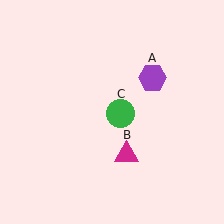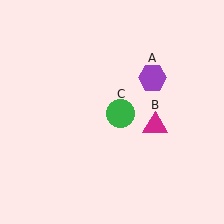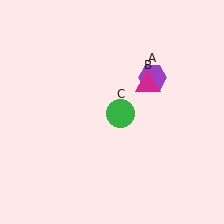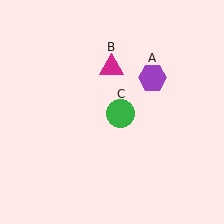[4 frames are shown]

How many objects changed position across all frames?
1 object changed position: magenta triangle (object B).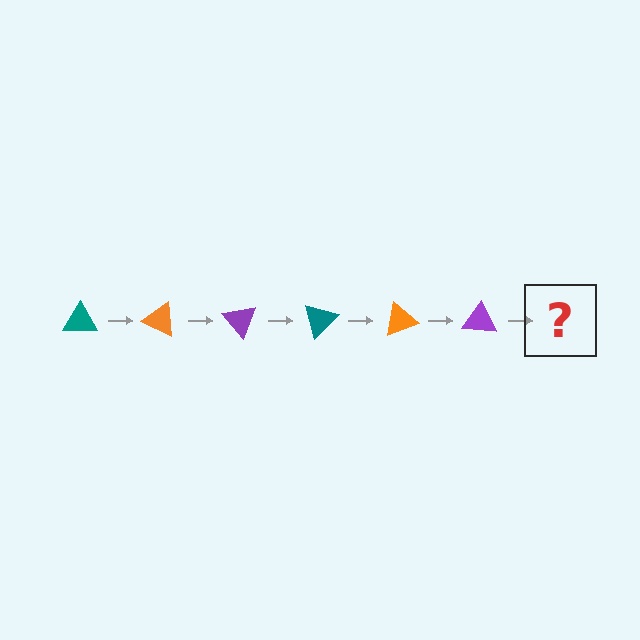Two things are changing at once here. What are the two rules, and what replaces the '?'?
The two rules are that it rotates 25 degrees each step and the color cycles through teal, orange, and purple. The '?' should be a teal triangle, rotated 150 degrees from the start.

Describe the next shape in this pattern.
It should be a teal triangle, rotated 150 degrees from the start.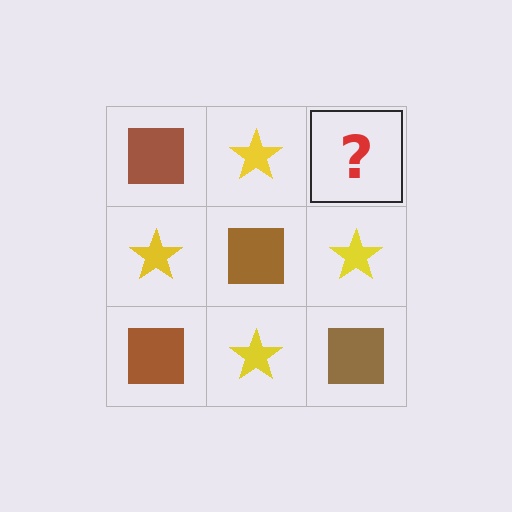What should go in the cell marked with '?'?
The missing cell should contain a brown square.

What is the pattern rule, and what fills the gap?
The rule is that it alternates brown square and yellow star in a checkerboard pattern. The gap should be filled with a brown square.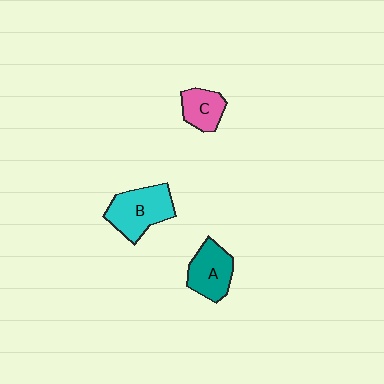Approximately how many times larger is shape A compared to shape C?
Approximately 1.3 times.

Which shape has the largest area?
Shape B (cyan).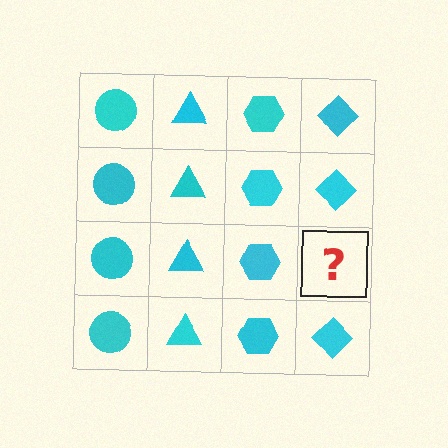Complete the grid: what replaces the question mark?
The question mark should be replaced with a cyan diamond.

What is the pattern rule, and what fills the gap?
The rule is that each column has a consistent shape. The gap should be filled with a cyan diamond.